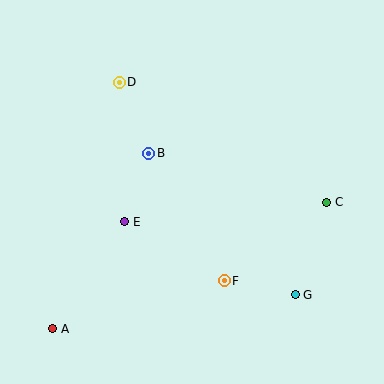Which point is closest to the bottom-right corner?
Point G is closest to the bottom-right corner.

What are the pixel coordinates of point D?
Point D is at (119, 82).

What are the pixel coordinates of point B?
Point B is at (149, 153).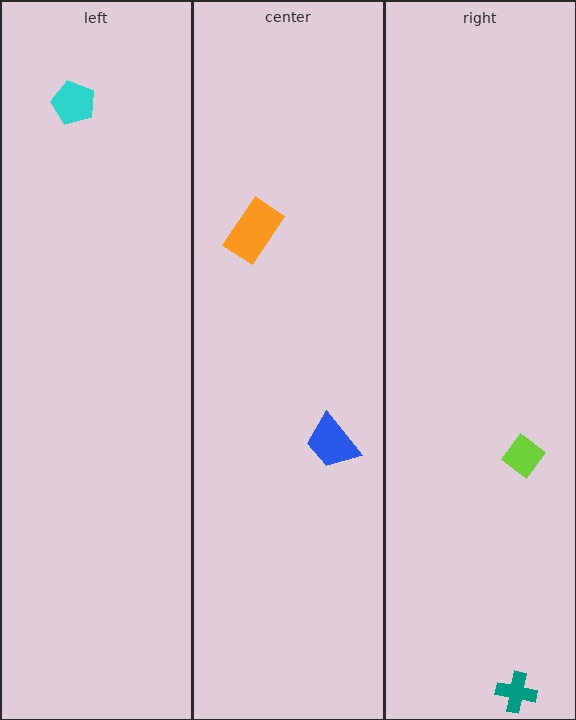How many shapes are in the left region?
1.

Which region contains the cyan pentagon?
The left region.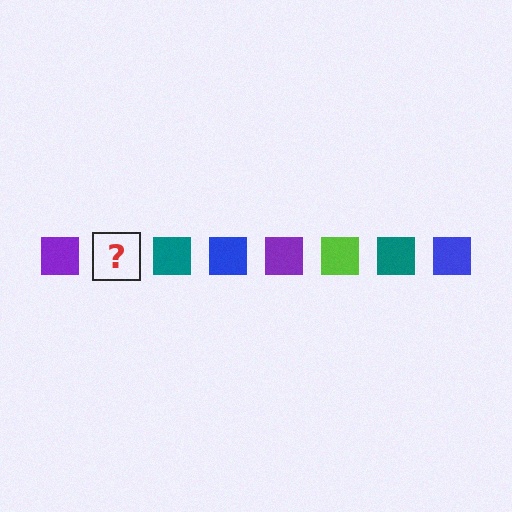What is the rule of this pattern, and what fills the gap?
The rule is that the pattern cycles through purple, lime, teal, blue squares. The gap should be filled with a lime square.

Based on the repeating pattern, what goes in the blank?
The blank should be a lime square.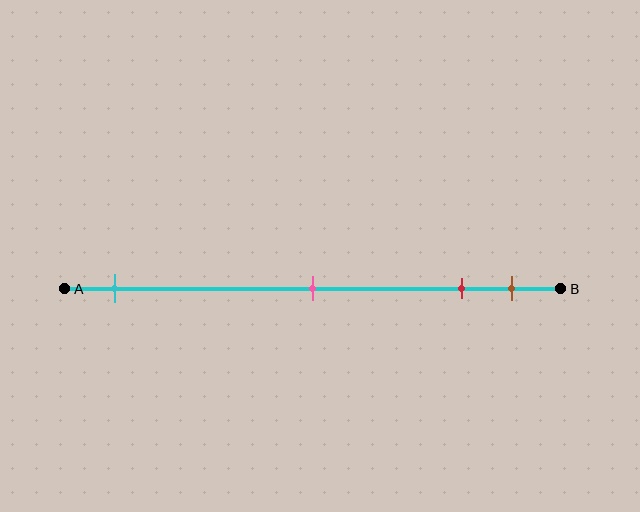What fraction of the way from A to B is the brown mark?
The brown mark is approximately 90% (0.9) of the way from A to B.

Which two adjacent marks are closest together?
The red and brown marks are the closest adjacent pair.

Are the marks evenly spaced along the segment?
No, the marks are not evenly spaced.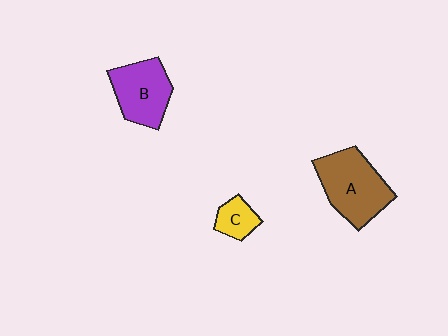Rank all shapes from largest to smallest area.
From largest to smallest: A (brown), B (purple), C (yellow).